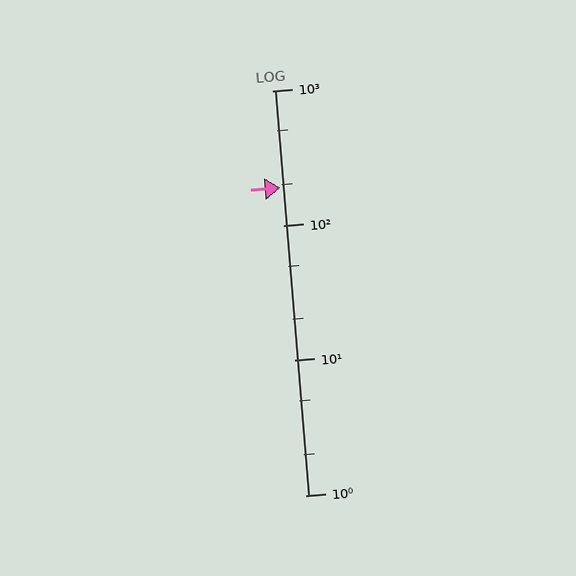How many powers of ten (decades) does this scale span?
The scale spans 3 decades, from 1 to 1000.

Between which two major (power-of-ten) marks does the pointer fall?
The pointer is between 100 and 1000.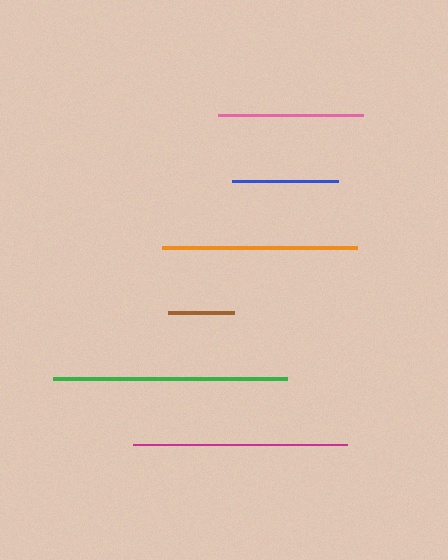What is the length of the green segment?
The green segment is approximately 234 pixels long.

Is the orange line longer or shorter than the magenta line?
The magenta line is longer than the orange line.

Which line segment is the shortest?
The brown line is the shortest at approximately 66 pixels.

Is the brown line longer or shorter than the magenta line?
The magenta line is longer than the brown line.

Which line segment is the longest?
The green line is the longest at approximately 234 pixels.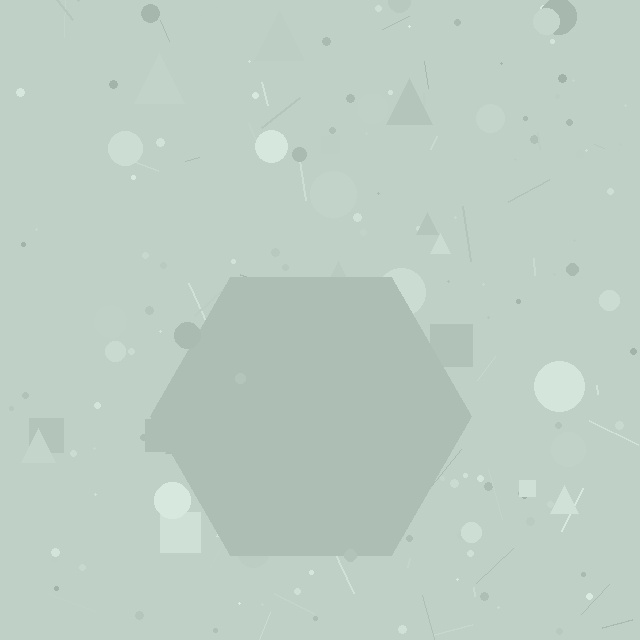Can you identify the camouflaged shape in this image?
The camouflaged shape is a hexagon.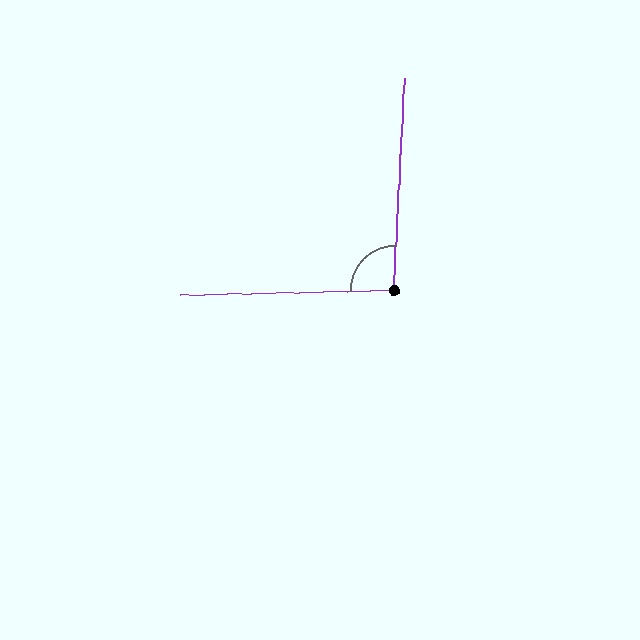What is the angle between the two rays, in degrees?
Approximately 94 degrees.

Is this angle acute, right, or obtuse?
It is approximately a right angle.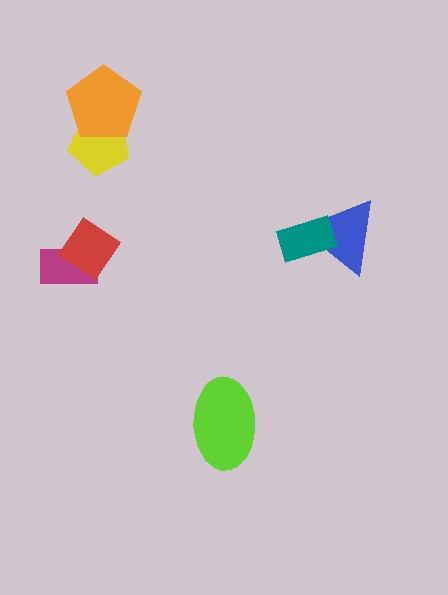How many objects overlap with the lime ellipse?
0 objects overlap with the lime ellipse.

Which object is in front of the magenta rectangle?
The red diamond is in front of the magenta rectangle.